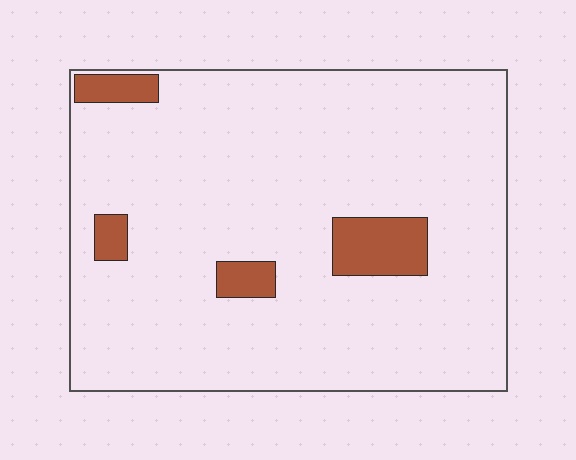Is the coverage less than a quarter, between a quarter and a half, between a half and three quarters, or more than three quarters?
Less than a quarter.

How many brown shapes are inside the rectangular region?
4.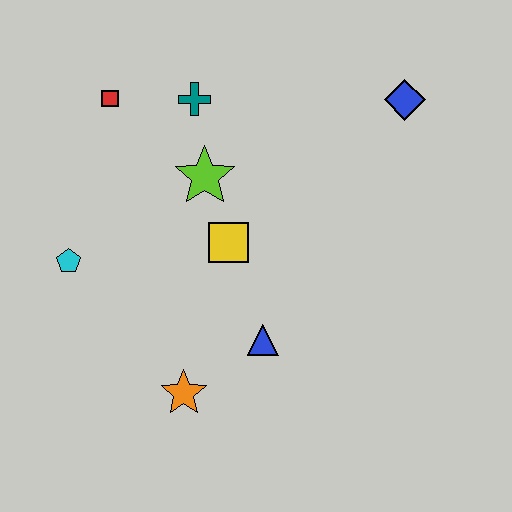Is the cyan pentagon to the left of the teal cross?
Yes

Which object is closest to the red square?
The teal cross is closest to the red square.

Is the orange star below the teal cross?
Yes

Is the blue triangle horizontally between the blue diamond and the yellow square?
Yes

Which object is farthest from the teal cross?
The orange star is farthest from the teal cross.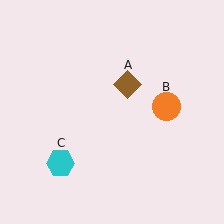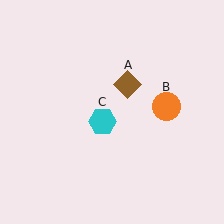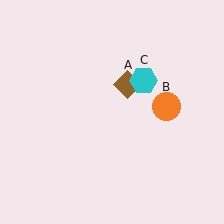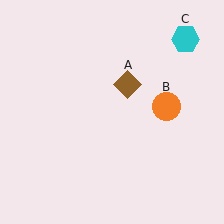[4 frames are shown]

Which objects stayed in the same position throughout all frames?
Brown diamond (object A) and orange circle (object B) remained stationary.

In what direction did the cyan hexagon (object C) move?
The cyan hexagon (object C) moved up and to the right.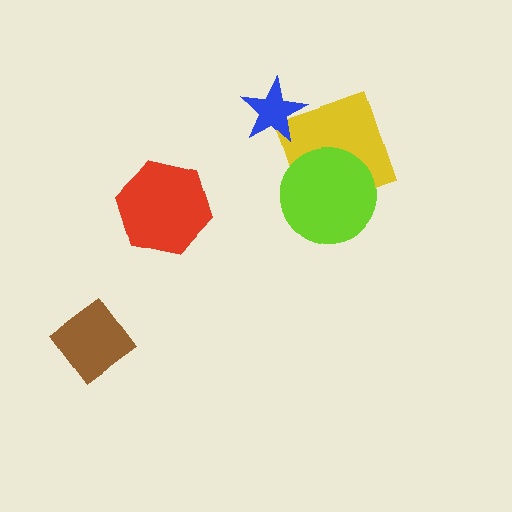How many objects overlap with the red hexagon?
0 objects overlap with the red hexagon.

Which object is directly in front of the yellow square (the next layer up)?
The lime circle is directly in front of the yellow square.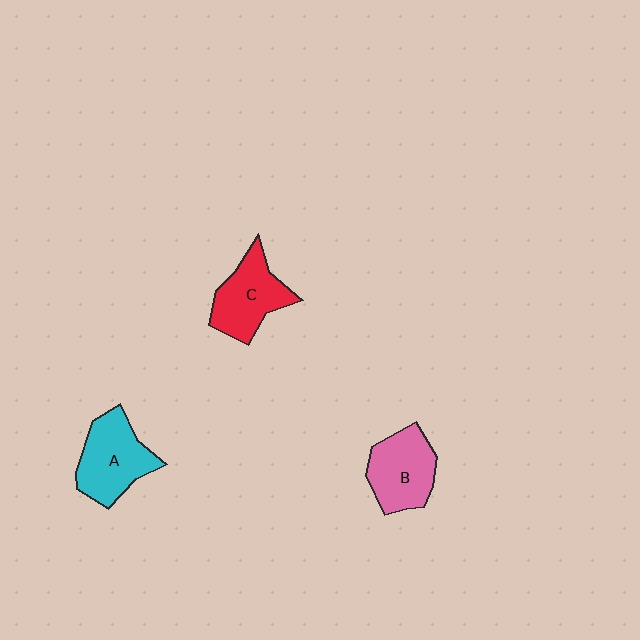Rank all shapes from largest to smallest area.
From largest to smallest: A (cyan), B (pink), C (red).